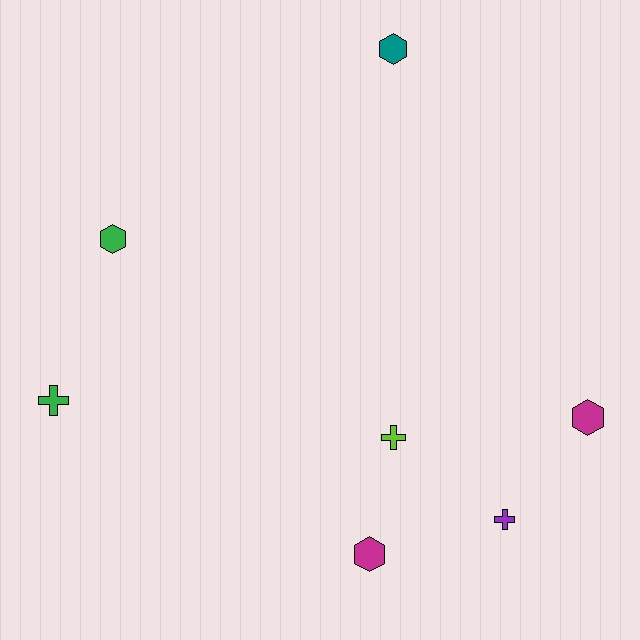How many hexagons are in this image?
There are 4 hexagons.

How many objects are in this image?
There are 7 objects.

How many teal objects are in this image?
There is 1 teal object.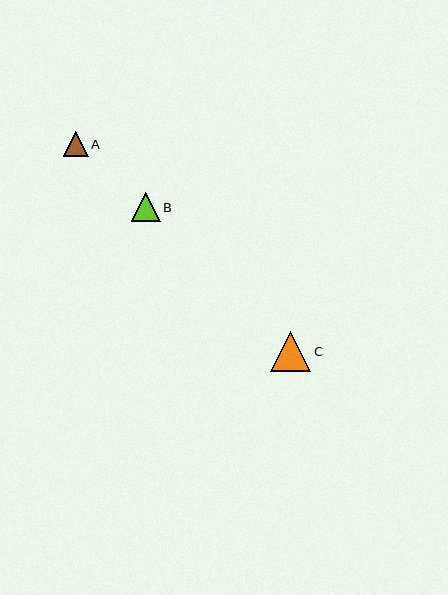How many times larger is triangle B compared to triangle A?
Triangle B is approximately 1.2 times the size of triangle A.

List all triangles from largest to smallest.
From largest to smallest: C, B, A.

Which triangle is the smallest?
Triangle A is the smallest with a size of approximately 25 pixels.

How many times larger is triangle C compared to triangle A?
Triangle C is approximately 1.6 times the size of triangle A.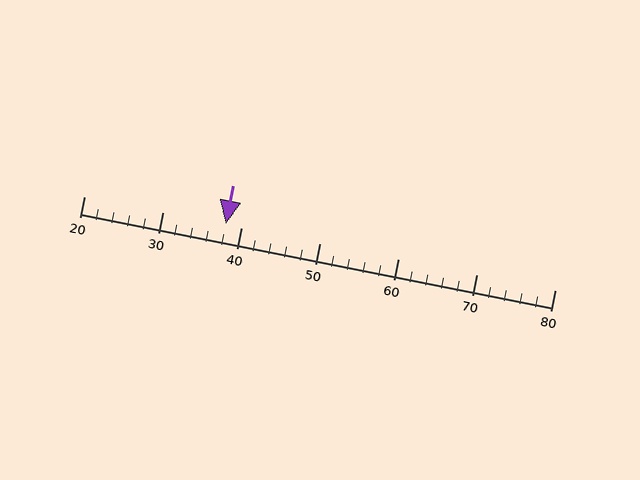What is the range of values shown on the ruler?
The ruler shows values from 20 to 80.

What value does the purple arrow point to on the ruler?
The purple arrow points to approximately 38.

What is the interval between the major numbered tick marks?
The major tick marks are spaced 10 units apart.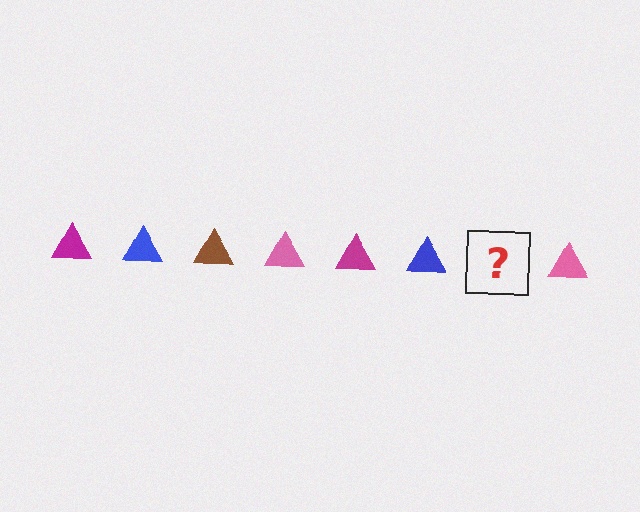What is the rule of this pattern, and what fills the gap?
The rule is that the pattern cycles through magenta, blue, brown, pink triangles. The gap should be filled with a brown triangle.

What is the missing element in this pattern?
The missing element is a brown triangle.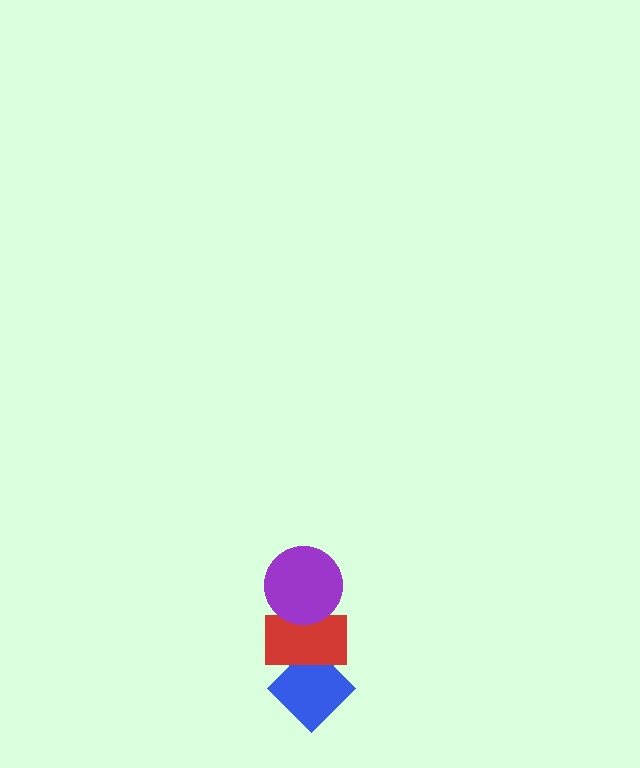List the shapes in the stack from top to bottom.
From top to bottom: the purple circle, the red rectangle, the blue diamond.